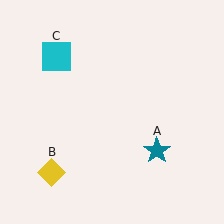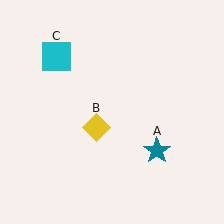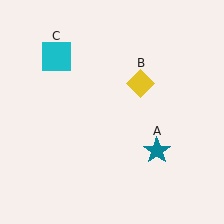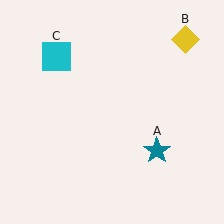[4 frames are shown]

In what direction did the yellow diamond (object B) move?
The yellow diamond (object B) moved up and to the right.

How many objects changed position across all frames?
1 object changed position: yellow diamond (object B).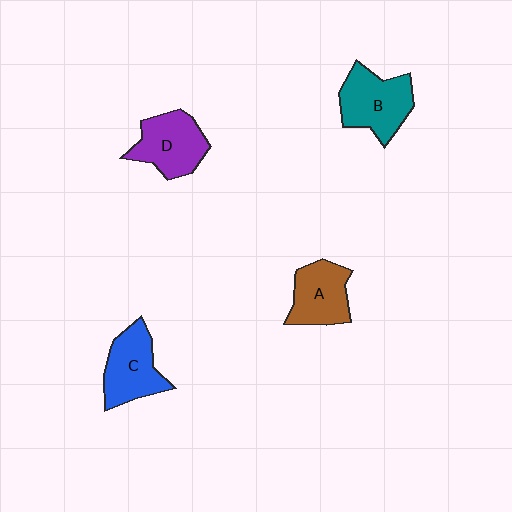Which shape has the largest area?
Shape B (teal).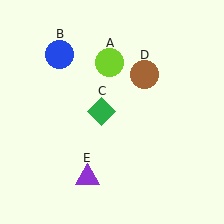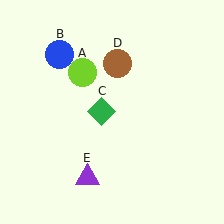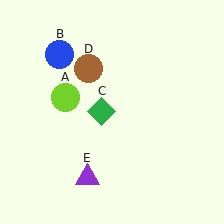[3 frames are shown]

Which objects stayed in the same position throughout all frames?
Blue circle (object B) and green diamond (object C) and purple triangle (object E) remained stationary.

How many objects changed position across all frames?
2 objects changed position: lime circle (object A), brown circle (object D).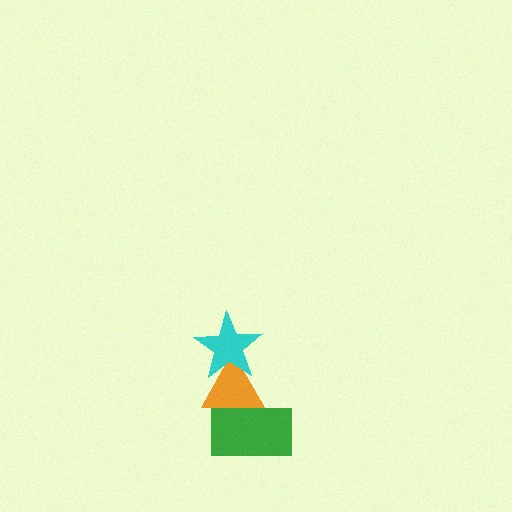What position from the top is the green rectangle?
The green rectangle is 3rd from the top.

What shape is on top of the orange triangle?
The cyan star is on top of the orange triangle.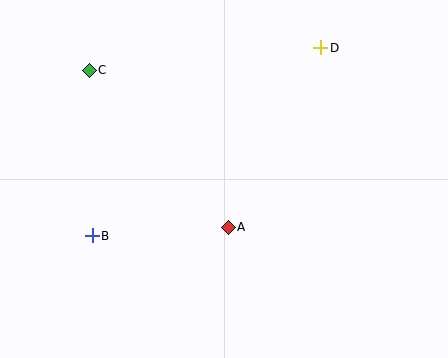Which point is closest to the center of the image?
Point A at (228, 227) is closest to the center.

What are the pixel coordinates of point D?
Point D is at (321, 48).